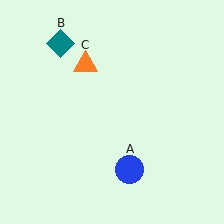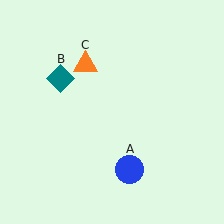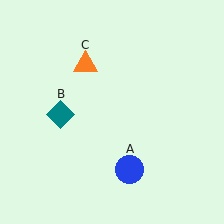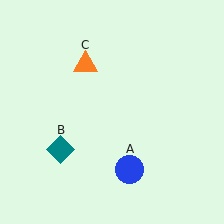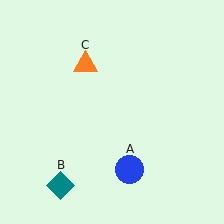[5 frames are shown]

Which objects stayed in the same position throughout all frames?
Blue circle (object A) and orange triangle (object C) remained stationary.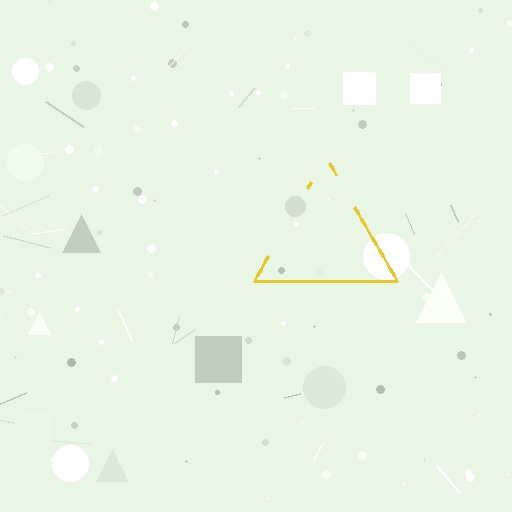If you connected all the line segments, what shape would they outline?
They would outline a triangle.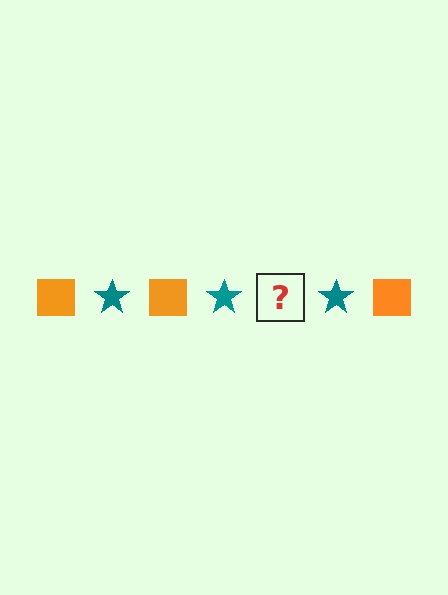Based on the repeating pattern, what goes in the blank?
The blank should be an orange square.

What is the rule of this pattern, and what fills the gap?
The rule is that the pattern alternates between orange square and teal star. The gap should be filled with an orange square.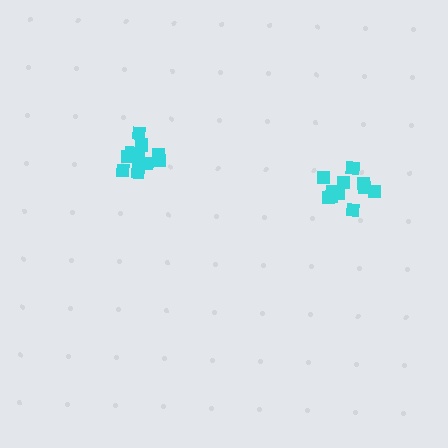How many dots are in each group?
Group 1: 12 dots, Group 2: 11 dots (23 total).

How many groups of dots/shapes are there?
There are 2 groups.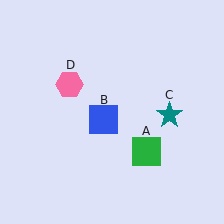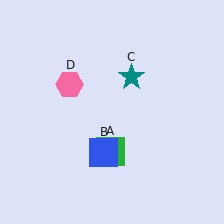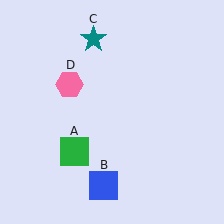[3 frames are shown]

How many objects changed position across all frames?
3 objects changed position: green square (object A), blue square (object B), teal star (object C).